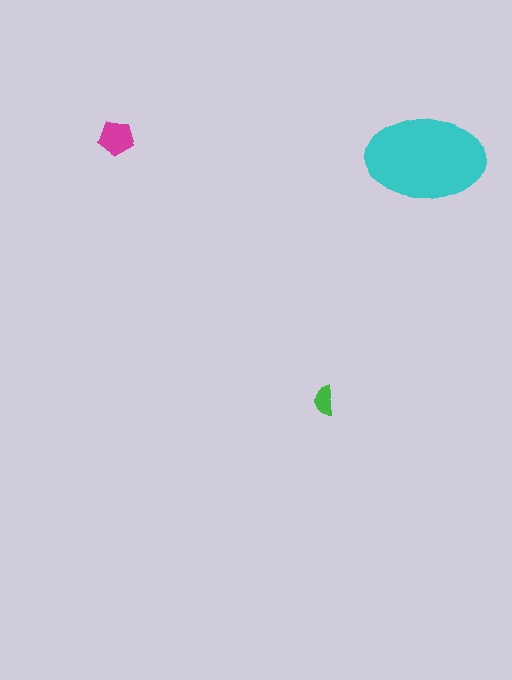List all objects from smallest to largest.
The green semicircle, the magenta pentagon, the cyan ellipse.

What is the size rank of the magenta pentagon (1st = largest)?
2nd.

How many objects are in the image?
There are 3 objects in the image.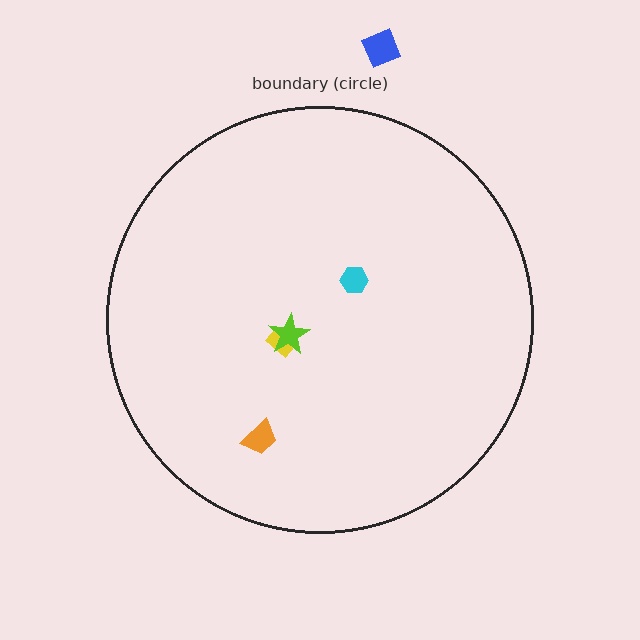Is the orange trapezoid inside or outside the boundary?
Inside.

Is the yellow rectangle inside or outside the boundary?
Inside.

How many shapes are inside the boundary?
4 inside, 1 outside.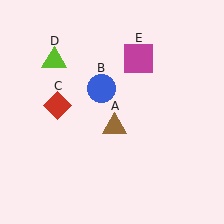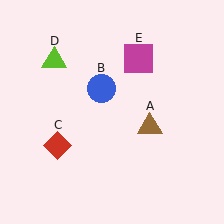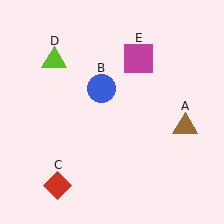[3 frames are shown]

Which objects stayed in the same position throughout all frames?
Blue circle (object B) and lime triangle (object D) and magenta square (object E) remained stationary.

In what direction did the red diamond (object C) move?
The red diamond (object C) moved down.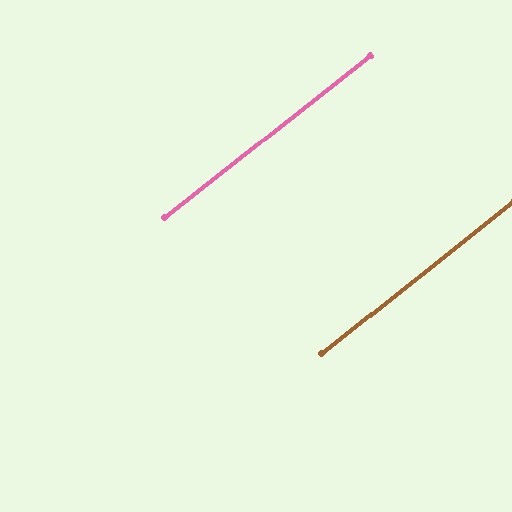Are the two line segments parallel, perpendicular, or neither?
Parallel — their directions differ by only 0.2°.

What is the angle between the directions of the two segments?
Approximately 0 degrees.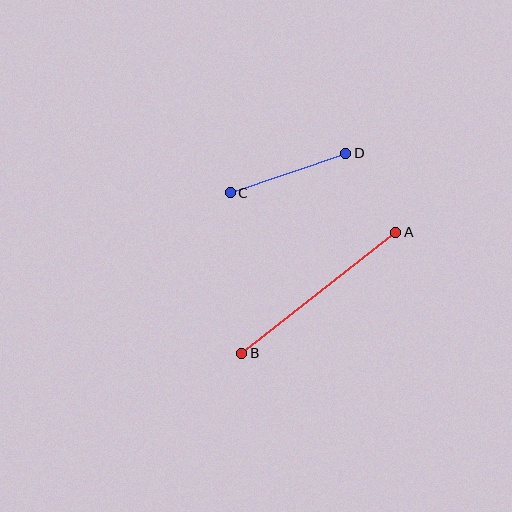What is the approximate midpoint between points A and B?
The midpoint is at approximately (319, 293) pixels.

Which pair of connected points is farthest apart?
Points A and B are farthest apart.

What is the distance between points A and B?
The distance is approximately 195 pixels.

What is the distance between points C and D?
The distance is approximately 122 pixels.